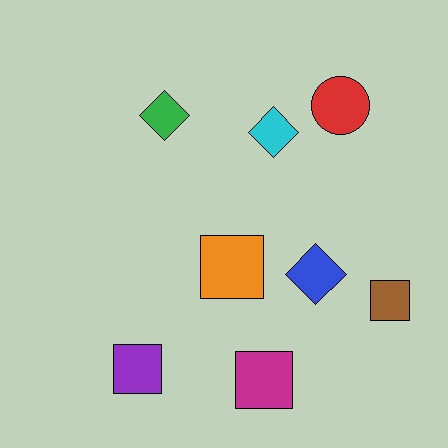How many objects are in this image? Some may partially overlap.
There are 8 objects.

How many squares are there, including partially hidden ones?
There are 4 squares.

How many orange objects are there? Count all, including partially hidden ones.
There is 1 orange object.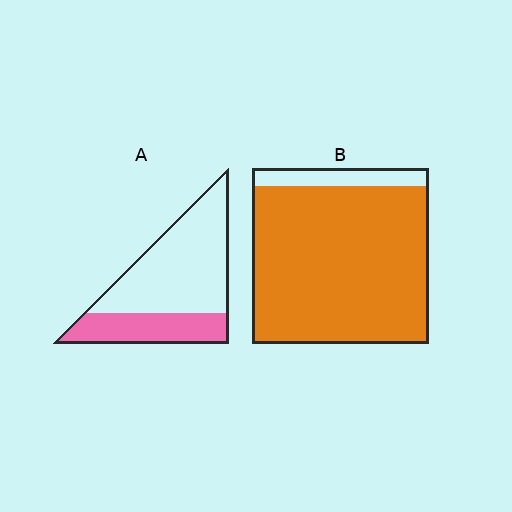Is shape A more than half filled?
No.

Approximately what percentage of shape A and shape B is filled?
A is approximately 30% and B is approximately 90%.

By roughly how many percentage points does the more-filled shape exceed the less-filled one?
By roughly 60 percentage points (B over A).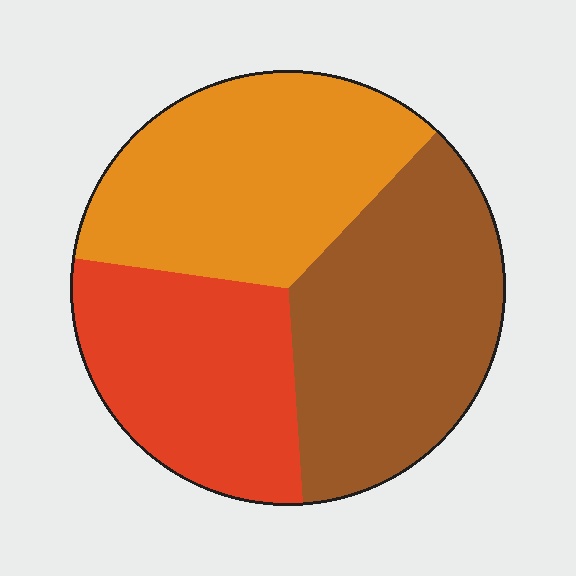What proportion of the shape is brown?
Brown covers roughly 35% of the shape.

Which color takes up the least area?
Red, at roughly 30%.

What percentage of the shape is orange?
Orange covers 35% of the shape.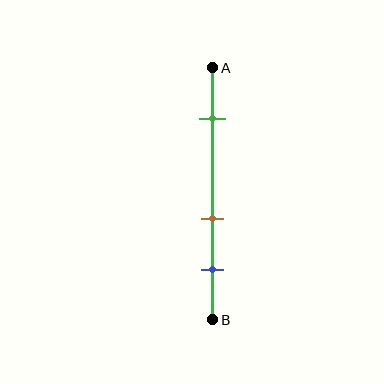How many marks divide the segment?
There are 3 marks dividing the segment.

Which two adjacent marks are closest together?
The brown and blue marks are the closest adjacent pair.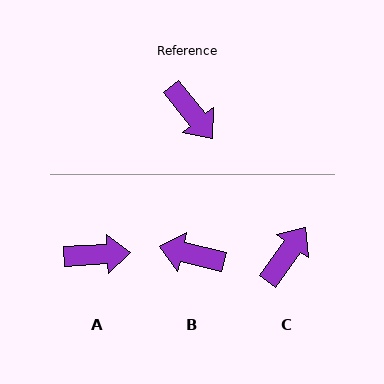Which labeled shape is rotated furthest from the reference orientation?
B, about 142 degrees away.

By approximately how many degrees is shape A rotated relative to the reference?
Approximately 54 degrees counter-clockwise.